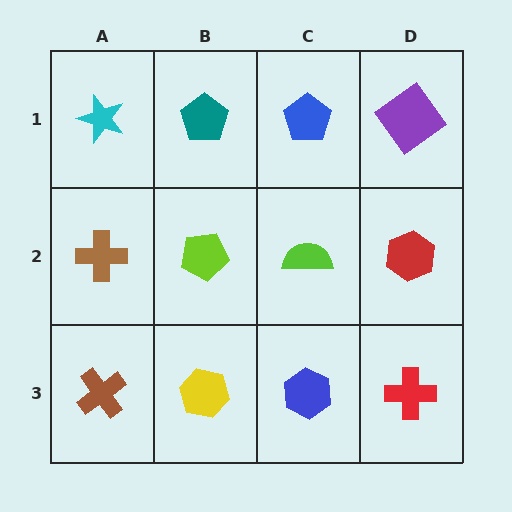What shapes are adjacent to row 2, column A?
A cyan star (row 1, column A), a brown cross (row 3, column A), a lime pentagon (row 2, column B).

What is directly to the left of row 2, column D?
A lime semicircle.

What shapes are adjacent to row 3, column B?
A lime pentagon (row 2, column B), a brown cross (row 3, column A), a blue hexagon (row 3, column C).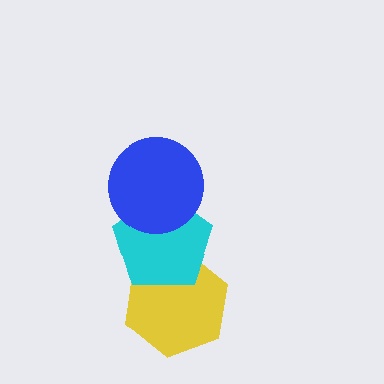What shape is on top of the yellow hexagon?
The cyan pentagon is on top of the yellow hexagon.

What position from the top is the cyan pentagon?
The cyan pentagon is 2nd from the top.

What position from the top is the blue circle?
The blue circle is 1st from the top.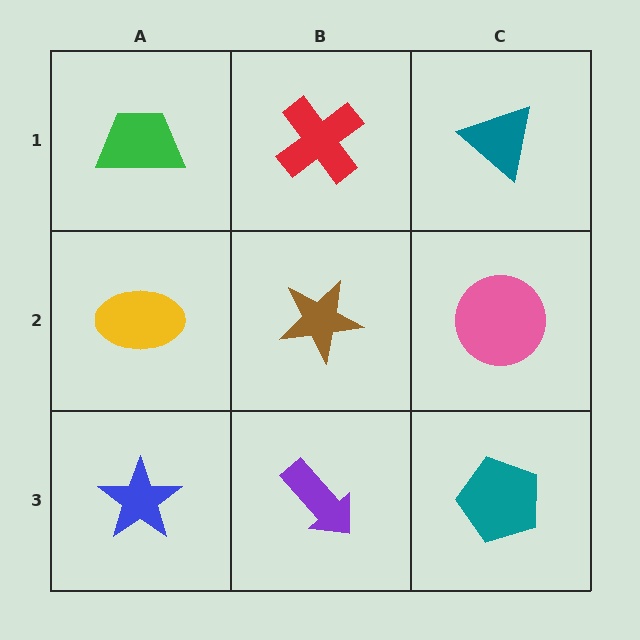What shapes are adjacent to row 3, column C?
A pink circle (row 2, column C), a purple arrow (row 3, column B).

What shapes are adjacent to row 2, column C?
A teal triangle (row 1, column C), a teal pentagon (row 3, column C), a brown star (row 2, column B).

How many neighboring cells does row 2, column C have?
3.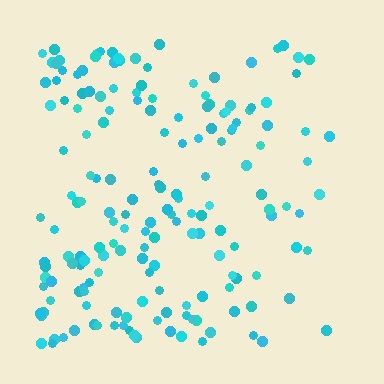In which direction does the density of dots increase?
From right to left, with the left side densest.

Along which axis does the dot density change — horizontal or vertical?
Horizontal.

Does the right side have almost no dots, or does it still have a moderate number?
Still a moderate number, just noticeably fewer than the left.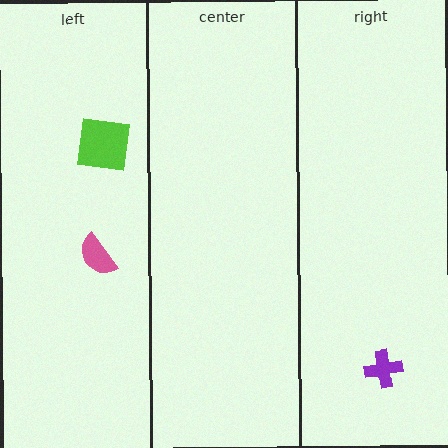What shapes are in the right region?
The purple cross.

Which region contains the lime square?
The left region.